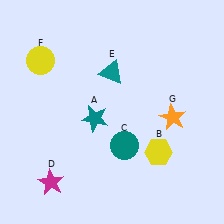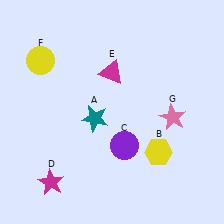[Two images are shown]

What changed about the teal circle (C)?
In Image 1, C is teal. In Image 2, it changed to purple.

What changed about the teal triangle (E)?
In Image 1, E is teal. In Image 2, it changed to magenta.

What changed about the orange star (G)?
In Image 1, G is orange. In Image 2, it changed to pink.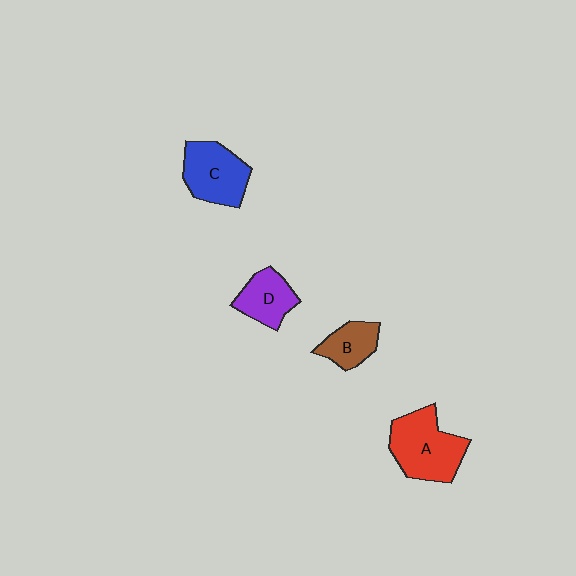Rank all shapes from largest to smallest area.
From largest to smallest: A (red), C (blue), D (purple), B (brown).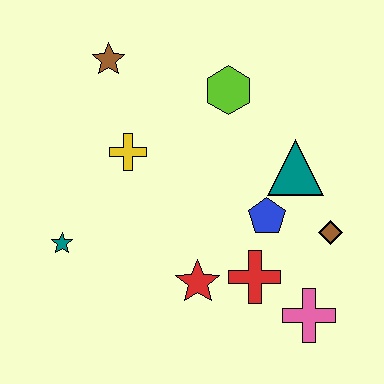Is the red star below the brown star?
Yes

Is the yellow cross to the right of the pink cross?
No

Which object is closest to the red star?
The red cross is closest to the red star.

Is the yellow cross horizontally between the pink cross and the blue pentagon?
No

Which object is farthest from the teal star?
The brown diamond is farthest from the teal star.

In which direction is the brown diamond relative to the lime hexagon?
The brown diamond is below the lime hexagon.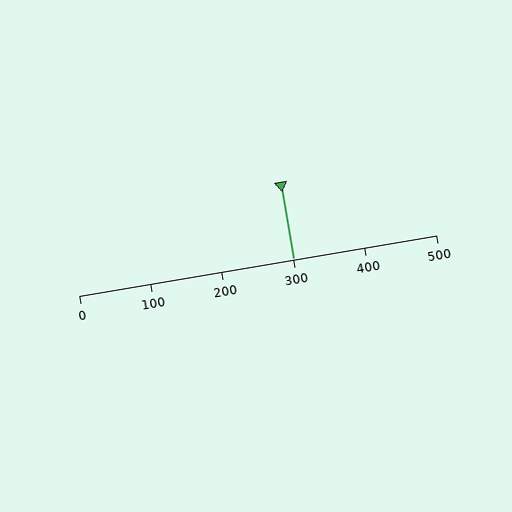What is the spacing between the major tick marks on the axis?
The major ticks are spaced 100 apart.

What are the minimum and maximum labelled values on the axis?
The axis runs from 0 to 500.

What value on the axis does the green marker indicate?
The marker indicates approximately 300.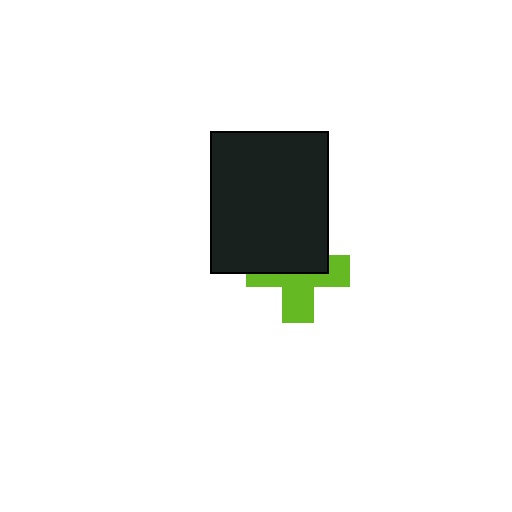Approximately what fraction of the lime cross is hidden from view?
Roughly 47% of the lime cross is hidden behind the black rectangle.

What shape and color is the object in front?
The object in front is a black rectangle.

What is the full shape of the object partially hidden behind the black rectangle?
The partially hidden object is a lime cross.